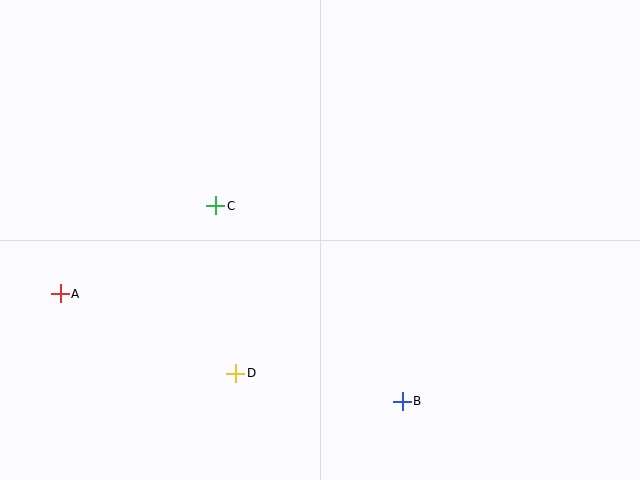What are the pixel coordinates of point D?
Point D is at (236, 373).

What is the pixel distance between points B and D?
The distance between B and D is 169 pixels.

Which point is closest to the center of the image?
Point C at (216, 206) is closest to the center.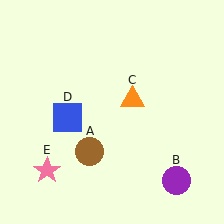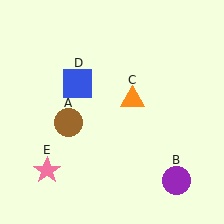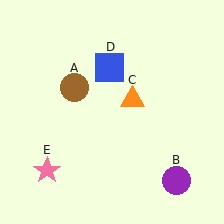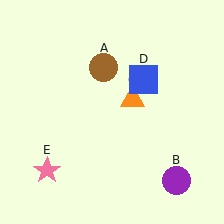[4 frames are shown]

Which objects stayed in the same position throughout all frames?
Purple circle (object B) and orange triangle (object C) and pink star (object E) remained stationary.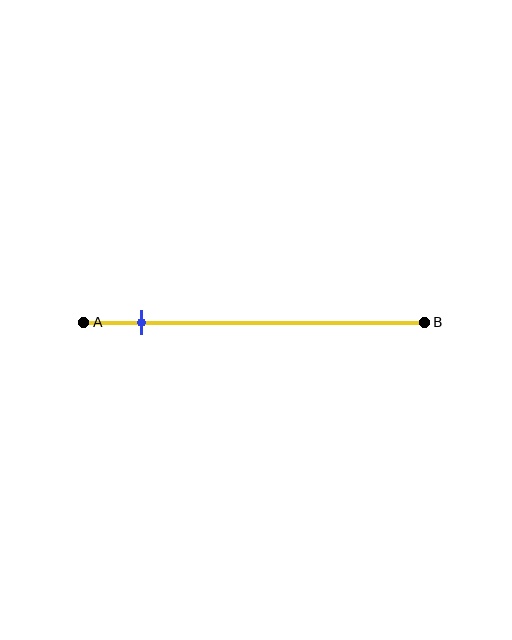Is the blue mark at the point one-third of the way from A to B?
No, the mark is at about 15% from A, not at the 33% one-third point.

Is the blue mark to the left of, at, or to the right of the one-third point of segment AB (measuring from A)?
The blue mark is to the left of the one-third point of segment AB.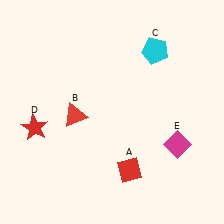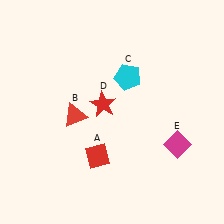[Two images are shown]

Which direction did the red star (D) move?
The red star (D) moved right.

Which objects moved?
The objects that moved are: the red diamond (A), the cyan pentagon (C), the red star (D).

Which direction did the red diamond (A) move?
The red diamond (A) moved left.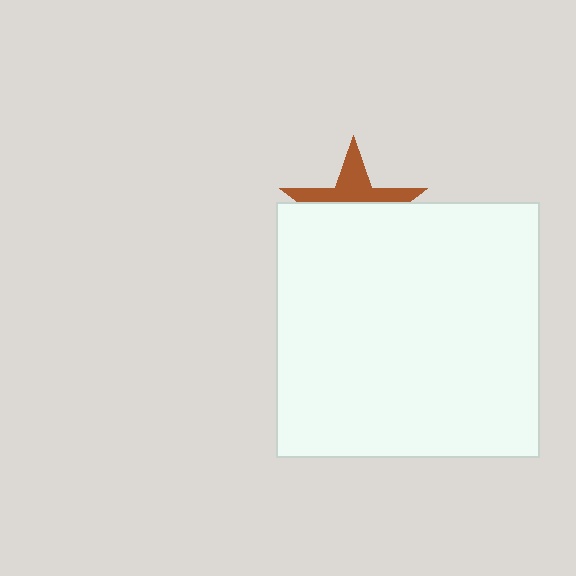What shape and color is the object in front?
The object in front is a white rectangle.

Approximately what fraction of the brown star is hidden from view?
Roughly 61% of the brown star is hidden behind the white rectangle.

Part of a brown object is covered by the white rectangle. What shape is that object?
It is a star.